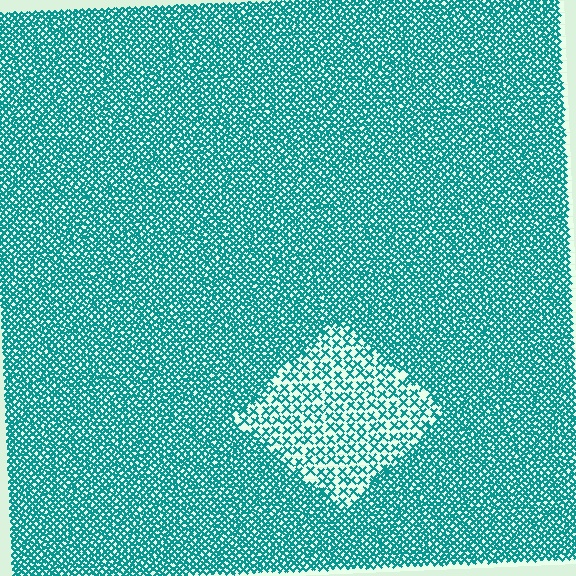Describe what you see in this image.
The image contains small teal elements arranged at two different densities. A diamond-shaped region is visible where the elements are less densely packed than the surrounding area.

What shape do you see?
I see a diamond.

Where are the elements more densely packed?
The elements are more densely packed outside the diamond boundary.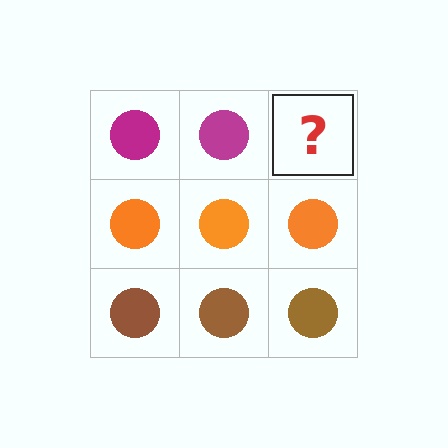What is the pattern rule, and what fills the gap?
The rule is that each row has a consistent color. The gap should be filled with a magenta circle.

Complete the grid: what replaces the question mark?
The question mark should be replaced with a magenta circle.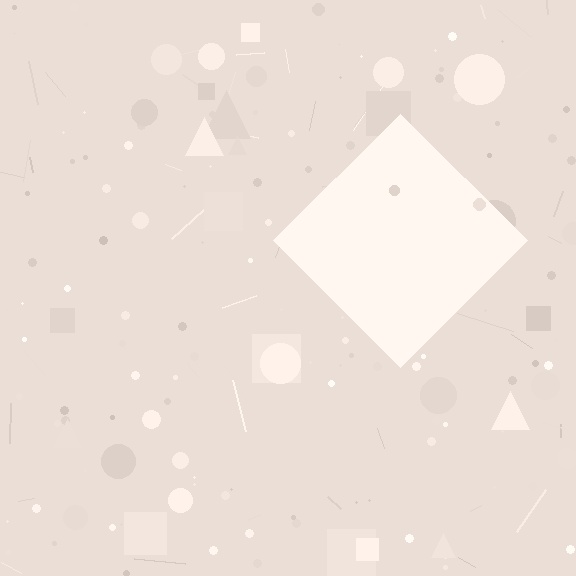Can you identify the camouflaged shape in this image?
The camouflaged shape is a diamond.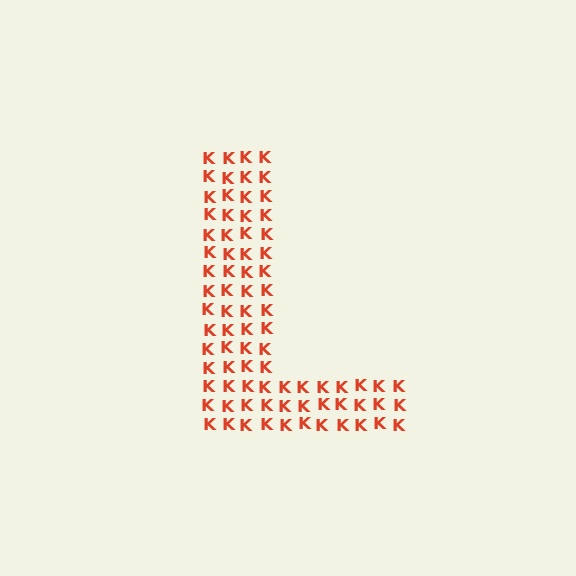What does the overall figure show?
The overall figure shows the letter L.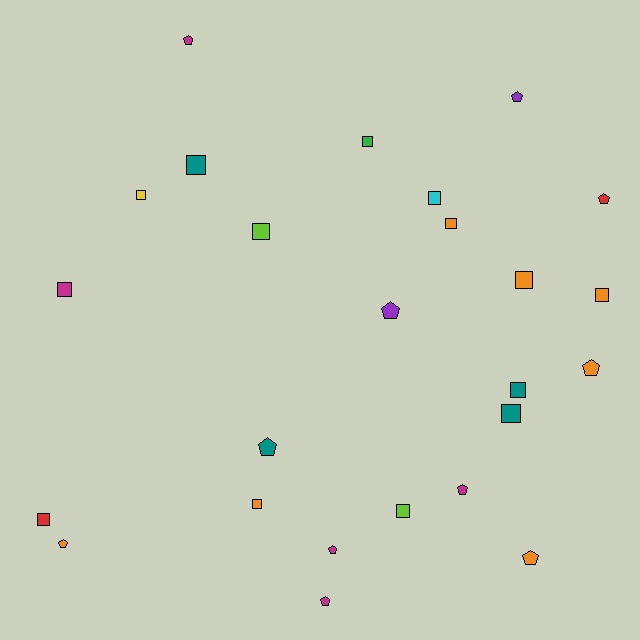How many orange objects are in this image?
There are 7 orange objects.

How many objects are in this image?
There are 25 objects.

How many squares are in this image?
There are 14 squares.